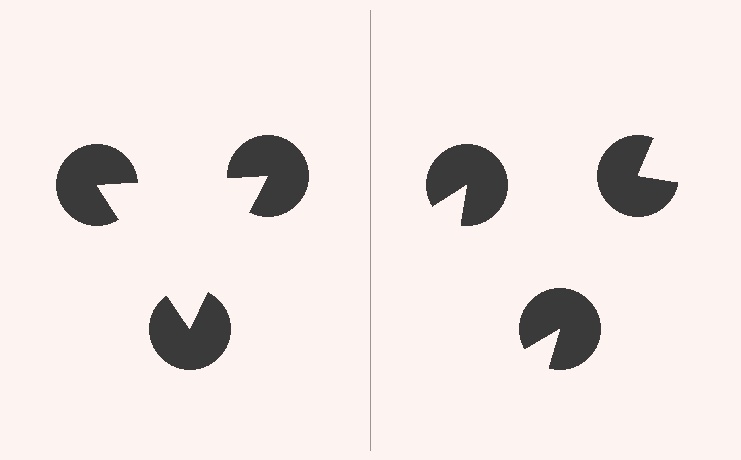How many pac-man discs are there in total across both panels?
6 — 3 on each side.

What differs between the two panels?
The pac-man discs are positioned identically on both sides; only the wedge orientations differ. On the left they align to a triangle; on the right they are misaligned.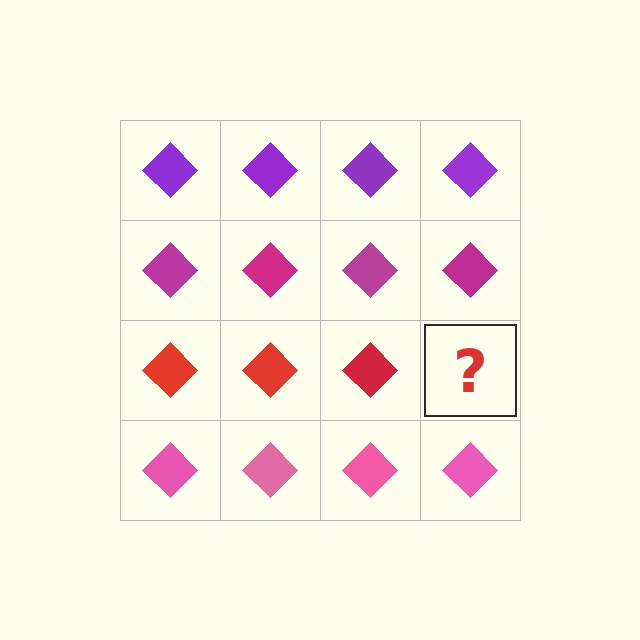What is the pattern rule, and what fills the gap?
The rule is that each row has a consistent color. The gap should be filled with a red diamond.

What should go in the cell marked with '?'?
The missing cell should contain a red diamond.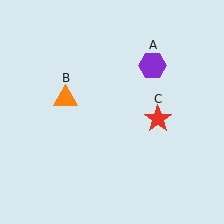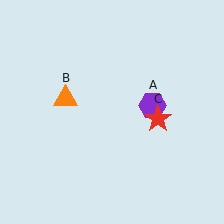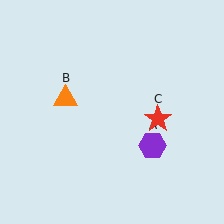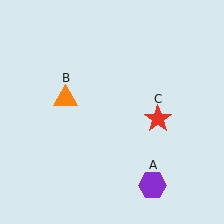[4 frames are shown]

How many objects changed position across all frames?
1 object changed position: purple hexagon (object A).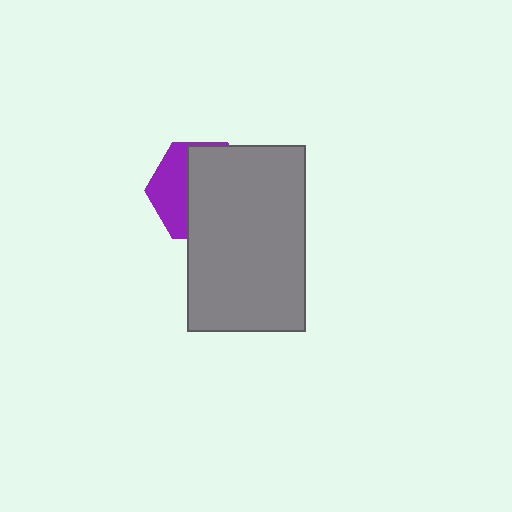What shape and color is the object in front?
The object in front is a gray rectangle.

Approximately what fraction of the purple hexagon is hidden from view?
Roughly 63% of the purple hexagon is hidden behind the gray rectangle.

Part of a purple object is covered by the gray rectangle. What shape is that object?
It is a hexagon.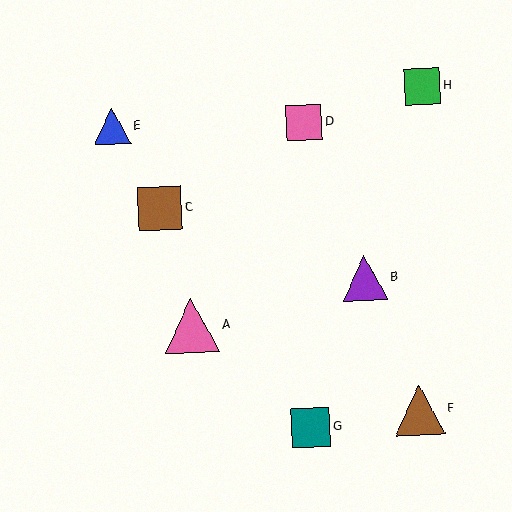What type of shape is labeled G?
Shape G is a teal square.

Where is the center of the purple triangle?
The center of the purple triangle is at (365, 278).